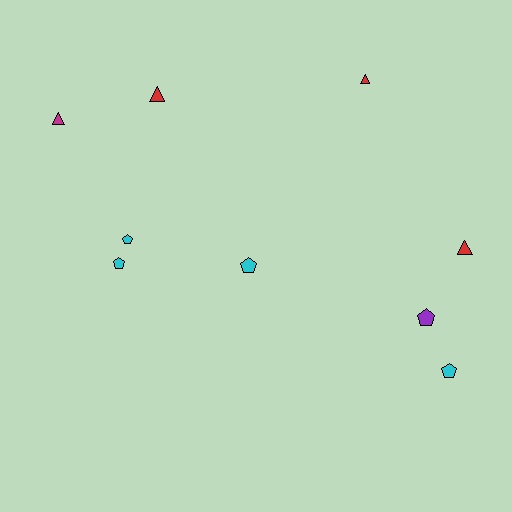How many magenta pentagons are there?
There are no magenta pentagons.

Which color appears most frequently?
Cyan, with 4 objects.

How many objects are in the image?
There are 9 objects.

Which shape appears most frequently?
Pentagon, with 5 objects.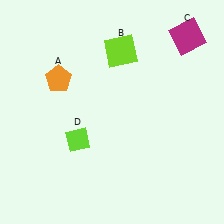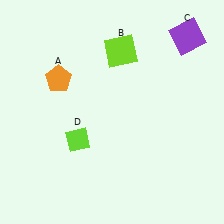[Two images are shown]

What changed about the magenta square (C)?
In Image 1, C is magenta. In Image 2, it changed to purple.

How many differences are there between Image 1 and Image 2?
There is 1 difference between the two images.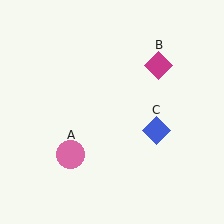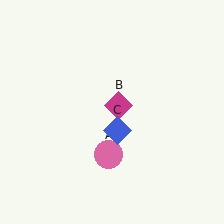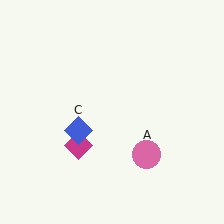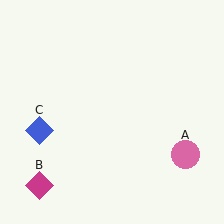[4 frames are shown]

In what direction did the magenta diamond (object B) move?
The magenta diamond (object B) moved down and to the left.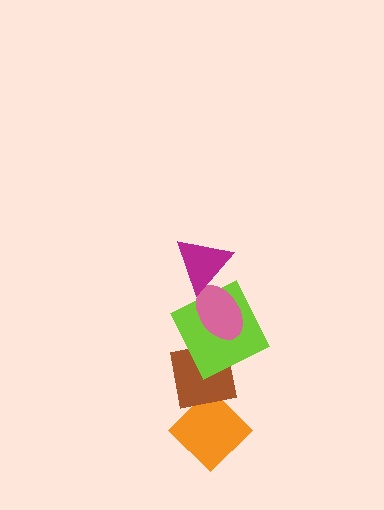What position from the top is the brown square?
The brown square is 4th from the top.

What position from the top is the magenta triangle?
The magenta triangle is 1st from the top.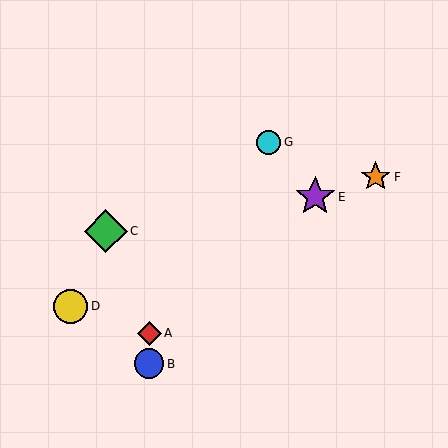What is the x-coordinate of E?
Object E is at x≈315.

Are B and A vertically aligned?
Yes, both are at x≈149.